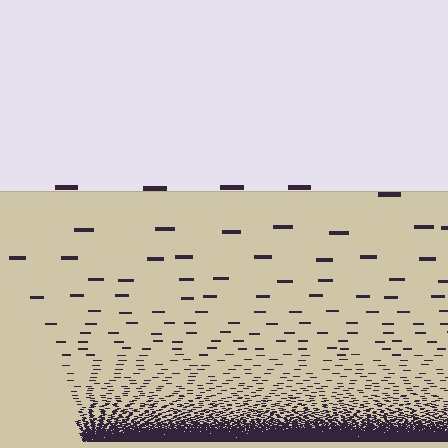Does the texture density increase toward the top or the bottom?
Density increases toward the bottom.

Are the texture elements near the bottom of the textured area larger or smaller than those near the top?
Smaller. The gradient is inverted — elements near the bottom are smaller and denser.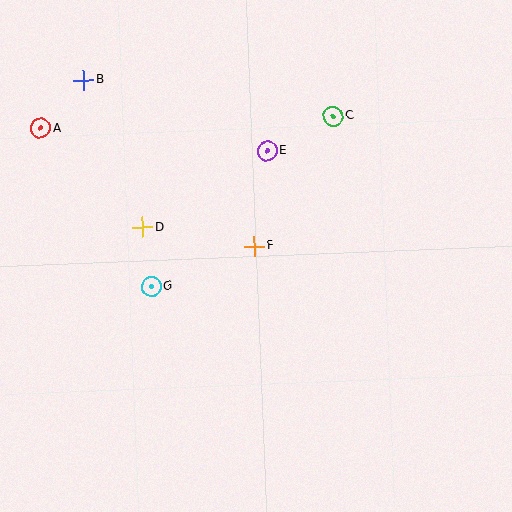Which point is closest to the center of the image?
Point F at (254, 246) is closest to the center.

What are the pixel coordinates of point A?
Point A is at (41, 128).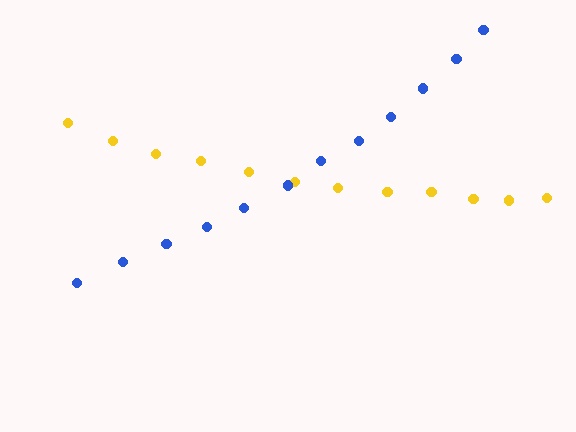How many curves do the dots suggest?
There are 2 distinct paths.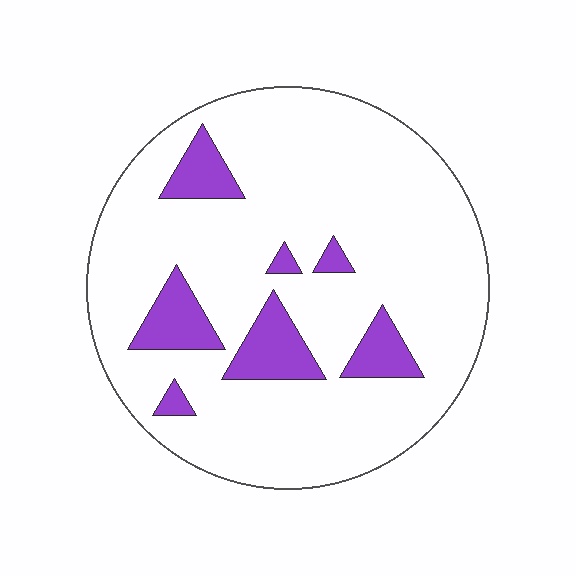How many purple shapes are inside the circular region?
7.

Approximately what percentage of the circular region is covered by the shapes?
Approximately 15%.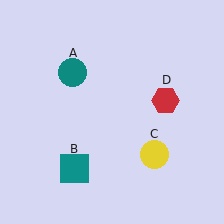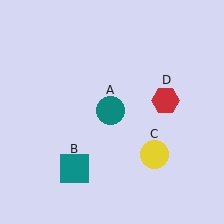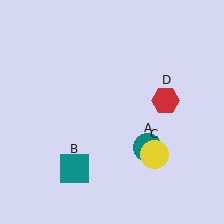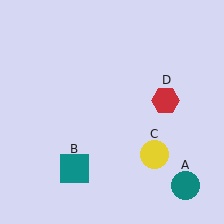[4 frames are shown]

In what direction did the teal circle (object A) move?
The teal circle (object A) moved down and to the right.